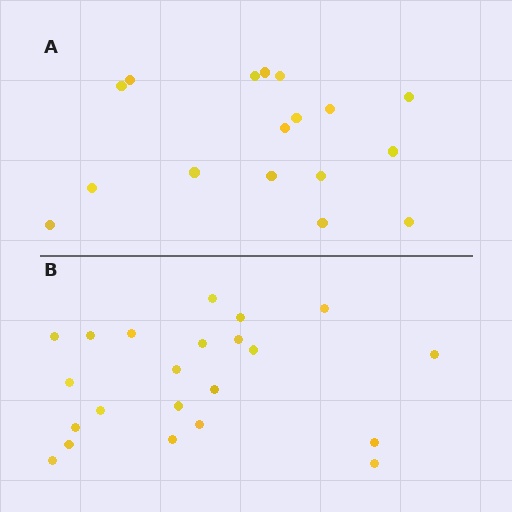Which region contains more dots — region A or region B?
Region B (the bottom region) has more dots.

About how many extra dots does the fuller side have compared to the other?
Region B has about 5 more dots than region A.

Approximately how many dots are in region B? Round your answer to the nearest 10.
About 20 dots. (The exact count is 22, which rounds to 20.)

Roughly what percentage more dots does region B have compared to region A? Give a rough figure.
About 30% more.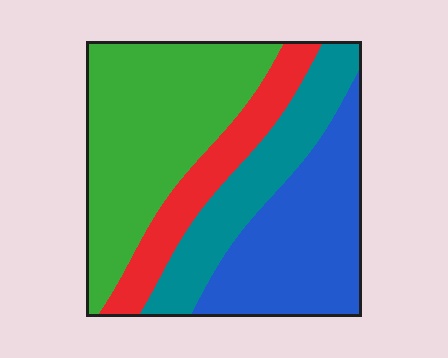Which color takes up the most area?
Green, at roughly 35%.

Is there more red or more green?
Green.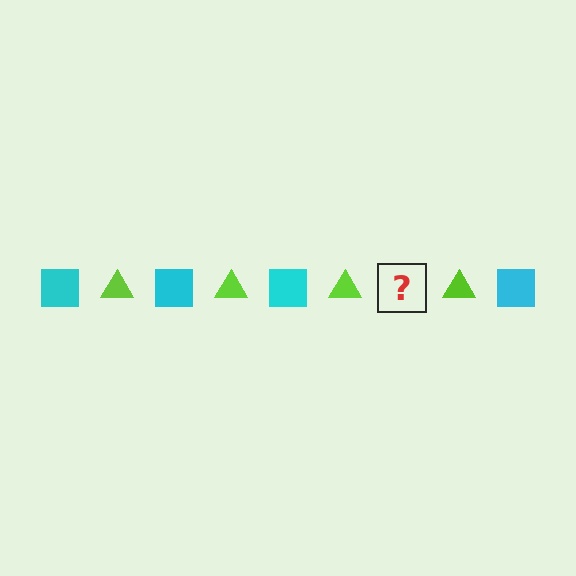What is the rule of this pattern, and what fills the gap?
The rule is that the pattern alternates between cyan square and lime triangle. The gap should be filled with a cyan square.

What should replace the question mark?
The question mark should be replaced with a cyan square.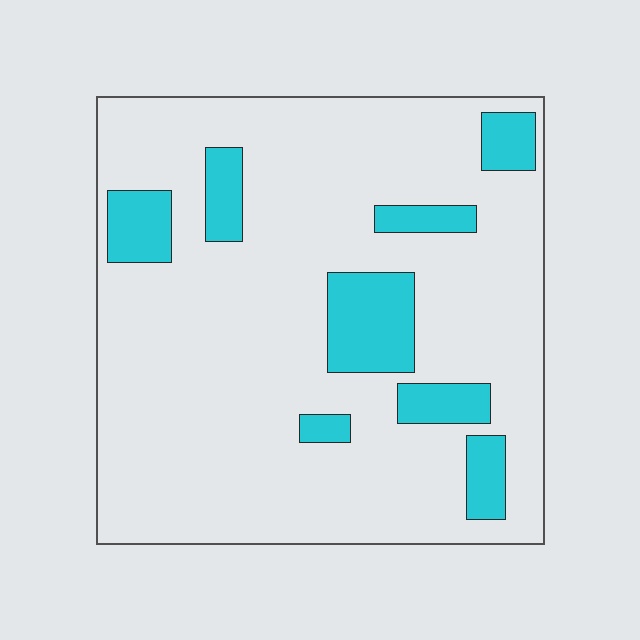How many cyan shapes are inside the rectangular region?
8.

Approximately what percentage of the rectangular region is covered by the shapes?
Approximately 15%.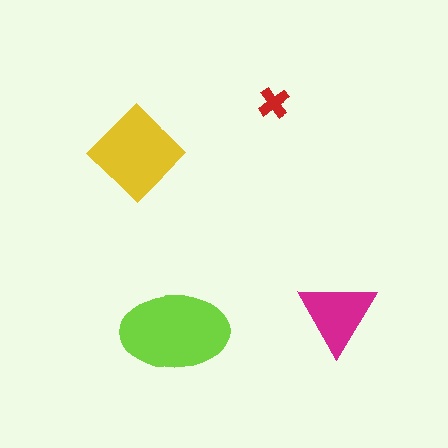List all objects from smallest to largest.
The red cross, the magenta triangle, the yellow diamond, the lime ellipse.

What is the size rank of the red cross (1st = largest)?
4th.